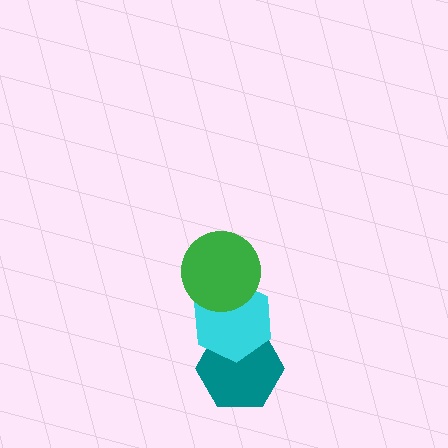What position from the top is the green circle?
The green circle is 1st from the top.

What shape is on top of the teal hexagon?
The cyan hexagon is on top of the teal hexagon.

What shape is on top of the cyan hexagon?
The green circle is on top of the cyan hexagon.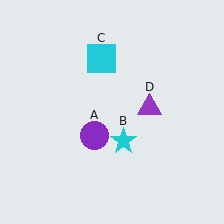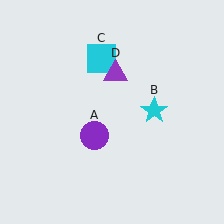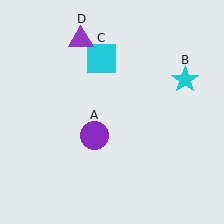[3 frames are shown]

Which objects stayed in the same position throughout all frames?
Purple circle (object A) and cyan square (object C) remained stationary.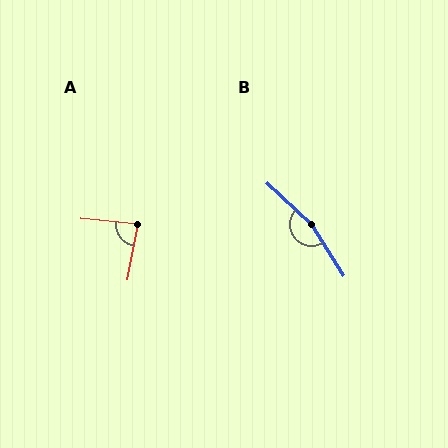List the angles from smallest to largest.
A (85°), B (165°).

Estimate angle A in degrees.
Approximately 85 degrees.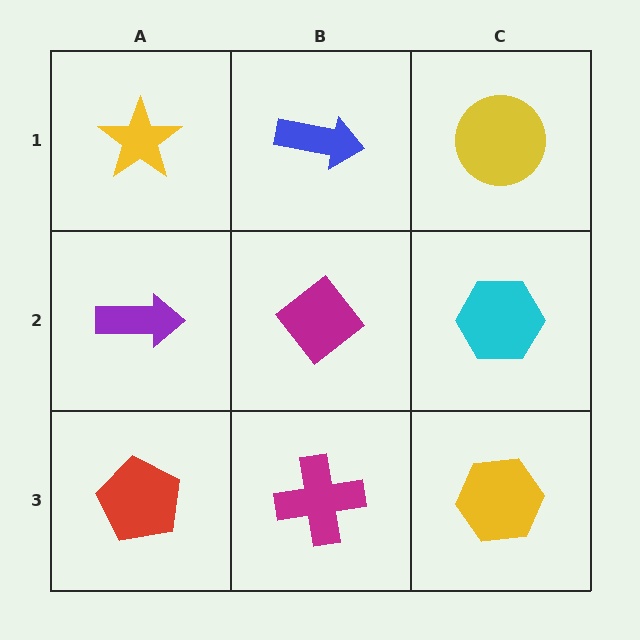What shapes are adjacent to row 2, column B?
A blue arrow (row 1, column B), a magenta cross (row 3, column B), a purple arrow (row 2, column A), a cyan hexagon (row 2, column C).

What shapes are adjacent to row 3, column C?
A cyan hexagon (row 2, column C), a magenta cross (row 3, column B).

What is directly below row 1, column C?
A cyan hexagon.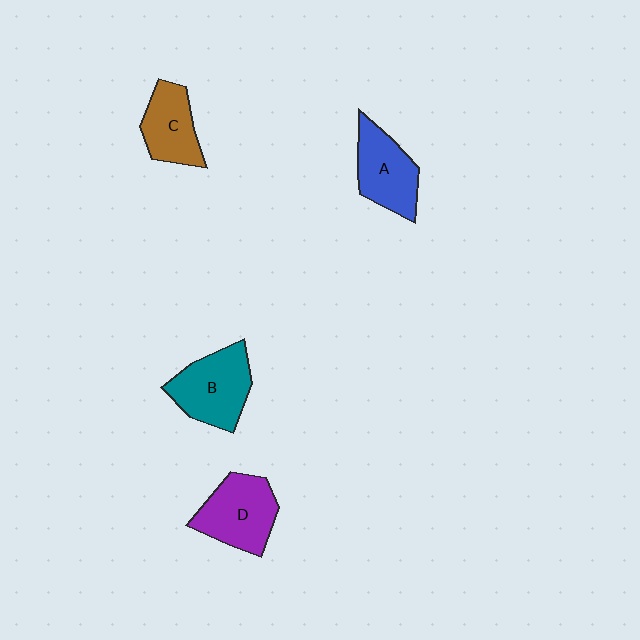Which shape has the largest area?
Shape B (teal).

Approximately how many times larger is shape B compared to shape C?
Approximately 1.3 times.